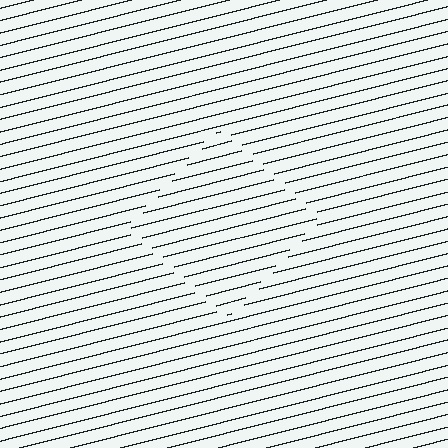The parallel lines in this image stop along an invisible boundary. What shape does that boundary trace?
An illusory square. The interior of the shape contains the same grating, shifted by half a period — the contour is defined by the phase discontinuity where line-ends from the inner and outer gratings abut.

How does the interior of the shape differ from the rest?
The interior of the shape contains the same grating, shifted by half a period — the contour is defined by the phase discontinuity where line-ends from the inner and outer gratings abut.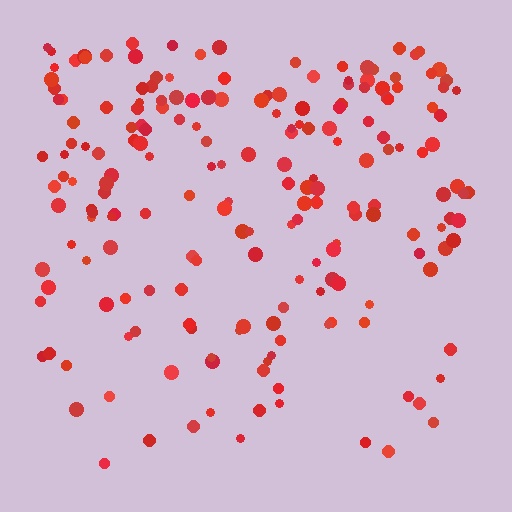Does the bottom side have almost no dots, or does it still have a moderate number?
Still a moderate number, just noticeably fewer than the top.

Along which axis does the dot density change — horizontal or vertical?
Vertical.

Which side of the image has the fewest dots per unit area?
The bottom.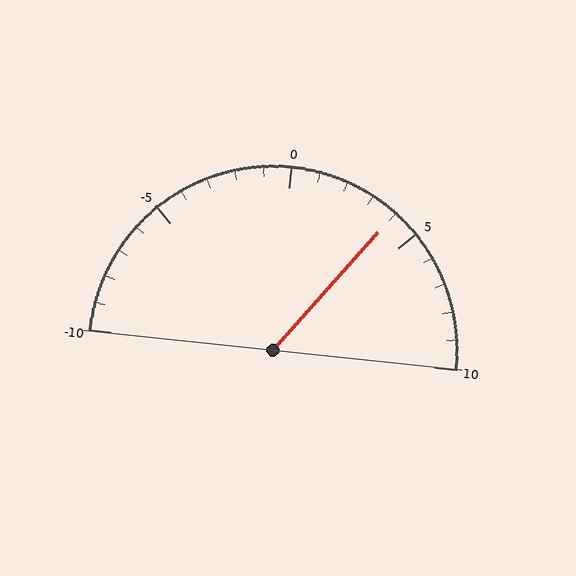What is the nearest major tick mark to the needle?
The nearest major tick mark is 5.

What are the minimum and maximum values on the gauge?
The gauge ranges from -10 to 10.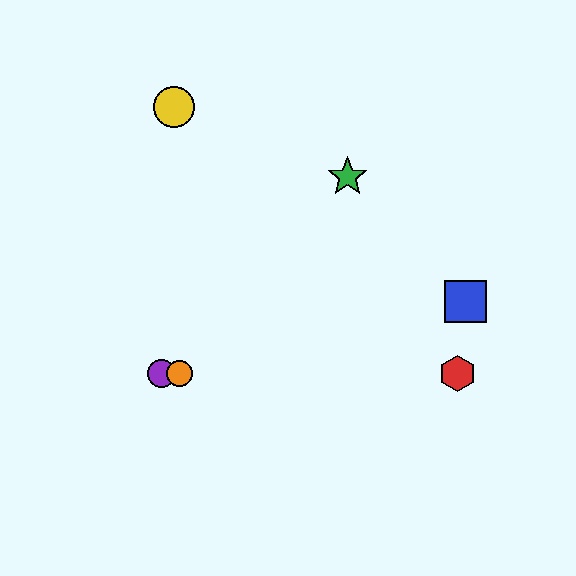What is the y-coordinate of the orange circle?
The orange circle is at y≈373.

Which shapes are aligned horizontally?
The red hexagon, the purple circle, the orange circle are aligned horizontally.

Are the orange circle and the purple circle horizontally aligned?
Yes, both are at y≈373.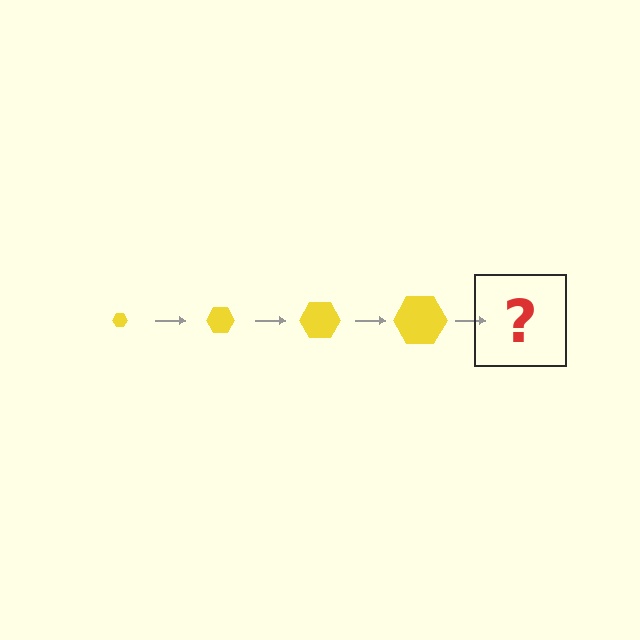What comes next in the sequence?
The next element should be a yellow hexagon, larger than the previous one.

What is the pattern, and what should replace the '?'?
The pattern is that the hexagon gets progressively larger each step. The '?' should be a yellow hexagon, larger than the previous one.